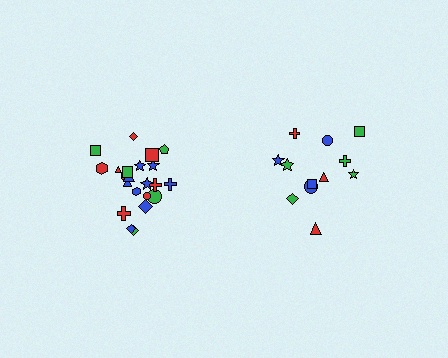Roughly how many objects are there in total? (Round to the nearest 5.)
Roughly 35 objects in total.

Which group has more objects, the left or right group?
The left group.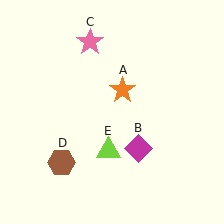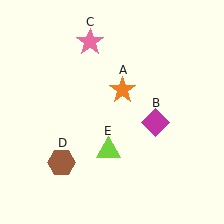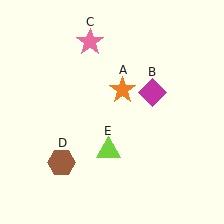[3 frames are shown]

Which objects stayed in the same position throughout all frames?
Orange star (object A) and pink star (object C) and brown hexagon (object D) and lime triangle (object E) remained stationary.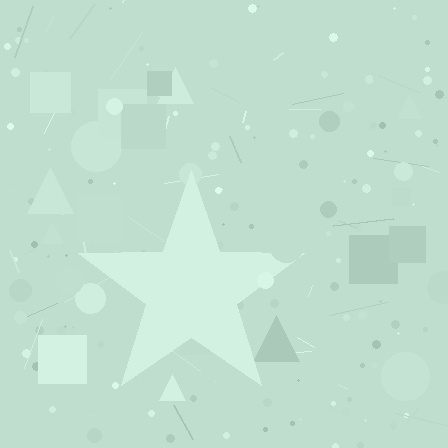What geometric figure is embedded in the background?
A star is embedded in the background.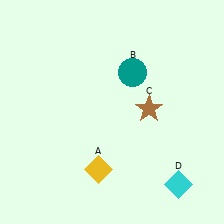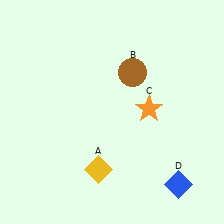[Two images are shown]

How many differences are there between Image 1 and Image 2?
There are 3 differences between the two images.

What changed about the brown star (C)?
In Image 1, C is brown. In Image 2, it changed to orange.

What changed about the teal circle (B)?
In Image 1, B is teal. In Image 2, it changed to brown.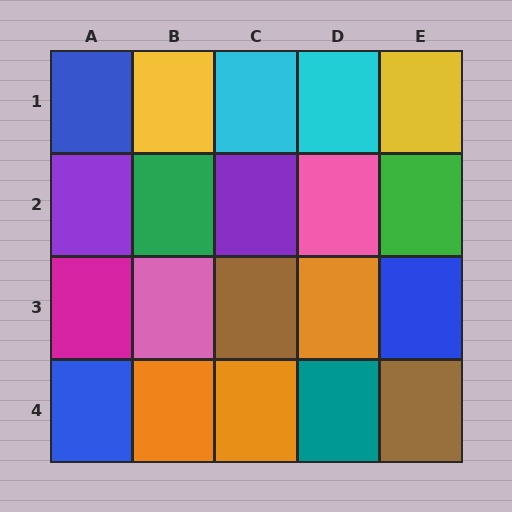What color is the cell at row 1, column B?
Yellow.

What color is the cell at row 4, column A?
Blue.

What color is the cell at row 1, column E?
Yellow.